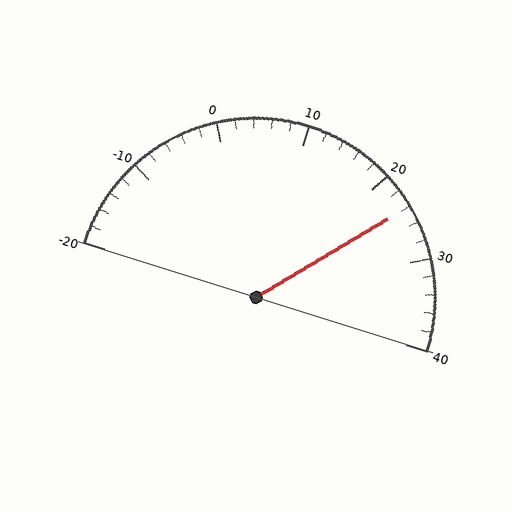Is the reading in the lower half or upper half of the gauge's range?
The reading is in the upper half of the range (-20 to 40).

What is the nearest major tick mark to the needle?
The nearest major tick mark is 20.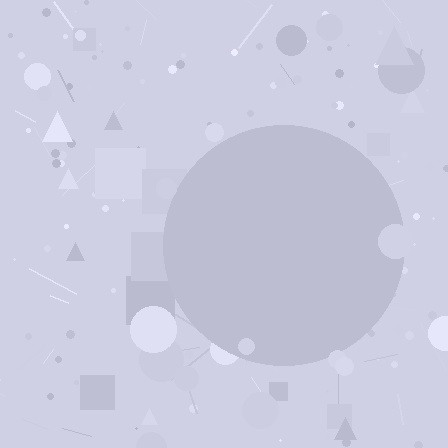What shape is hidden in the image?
A circle is hidden in the image.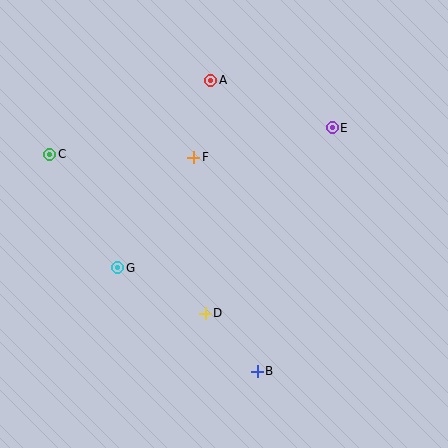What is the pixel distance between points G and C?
The distance between G and C is 133 pixels.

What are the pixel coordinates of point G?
Point G is at (118, 268).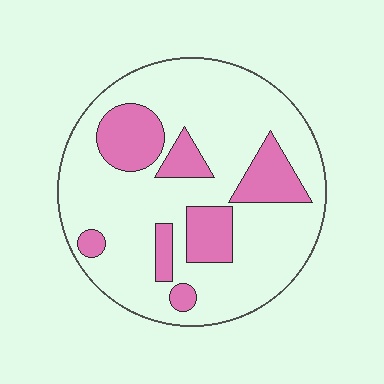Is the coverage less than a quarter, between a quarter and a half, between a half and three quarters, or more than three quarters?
Less than a quarter.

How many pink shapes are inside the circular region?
7.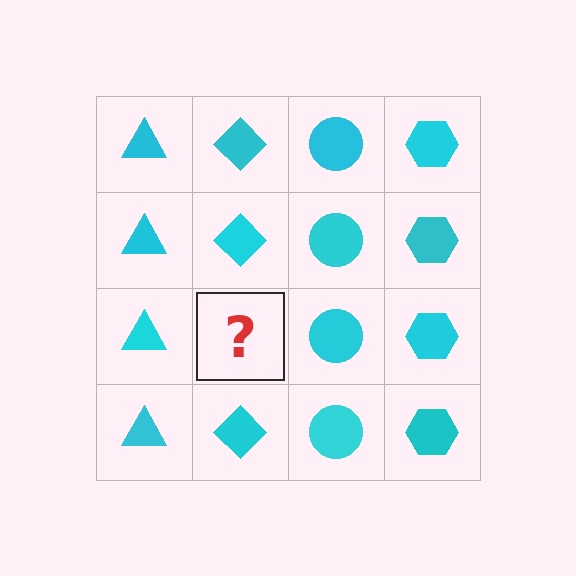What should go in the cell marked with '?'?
The missing cell should contain a cyan diamond.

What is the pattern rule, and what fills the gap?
The rule is that each column has a consistent shape. The gap should be filled with a cyan diamond.